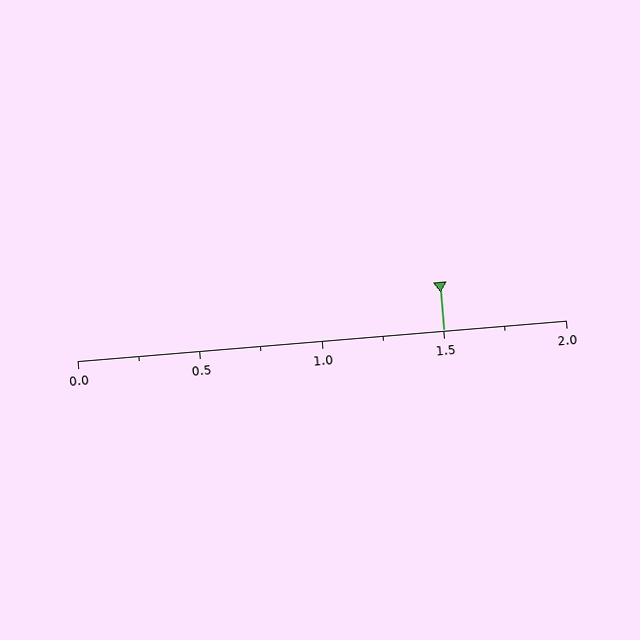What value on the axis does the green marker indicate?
The marker indicates approximately 1.5.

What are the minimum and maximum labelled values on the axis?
The axis runs from 0.0 to 2.0.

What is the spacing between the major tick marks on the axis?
The major ticks are spaced 0.5 apart.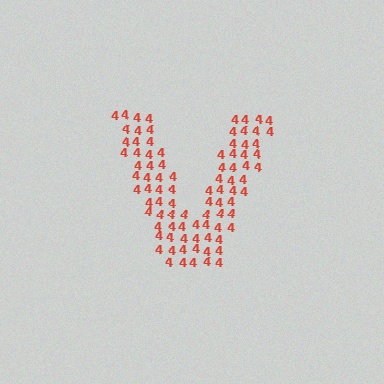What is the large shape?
The large shape is the letter V.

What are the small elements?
The small elements are digit 4's.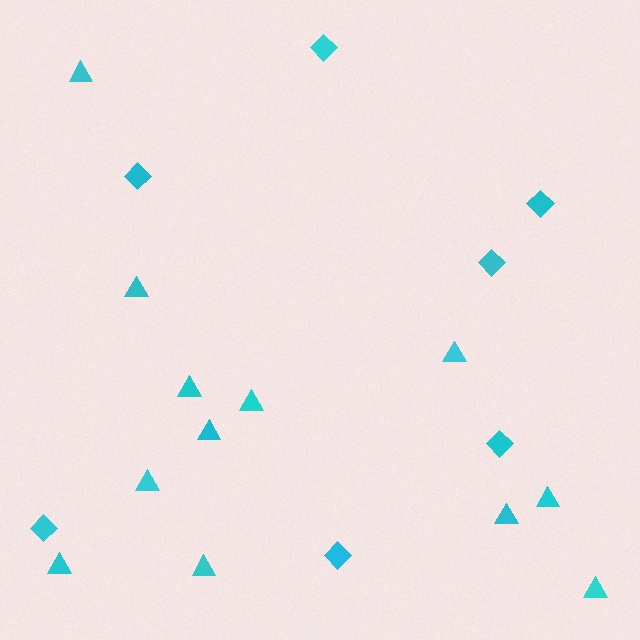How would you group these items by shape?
There are 2 groups: one group of triangles (12) and one group of diamonds (7).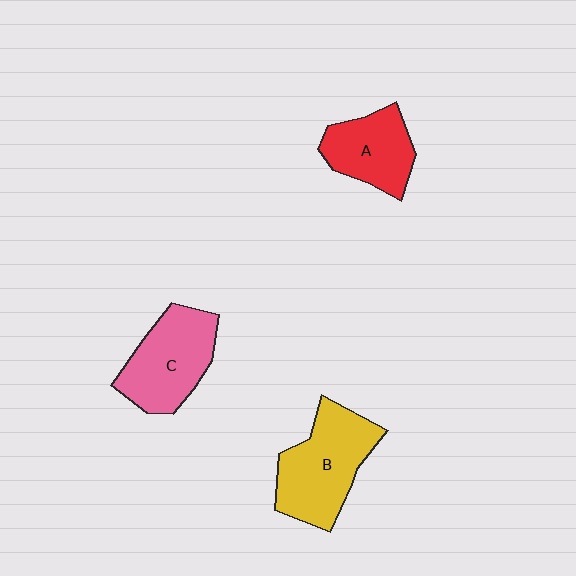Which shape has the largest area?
Shape B (yellow).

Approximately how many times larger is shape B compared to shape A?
Approximately 1.4 times.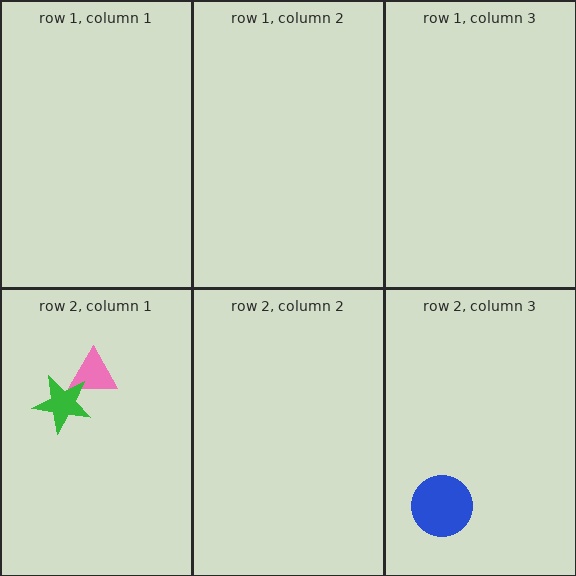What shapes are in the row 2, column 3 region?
The blue circle.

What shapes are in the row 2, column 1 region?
The pink triangle, the green star.